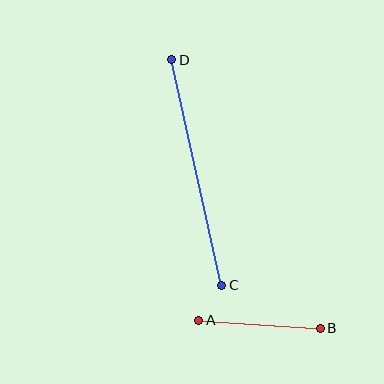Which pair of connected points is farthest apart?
Points C and D are farthest apart.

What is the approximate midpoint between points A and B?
The midpoint is at approximately (260, 324) pixels.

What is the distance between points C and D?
The distance is approximately 231 pixels.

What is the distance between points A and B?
The distance is approximately 122 pixels.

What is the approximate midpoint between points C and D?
The midpoint is at approximately (197, 172) pixels.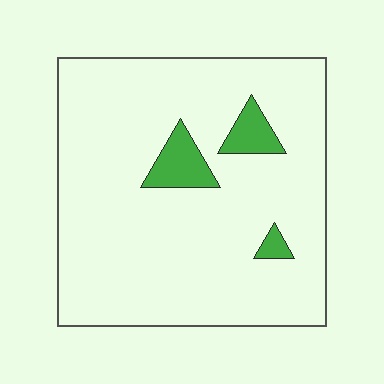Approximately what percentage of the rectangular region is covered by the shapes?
Approximately 10%.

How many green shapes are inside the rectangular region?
3.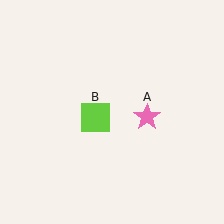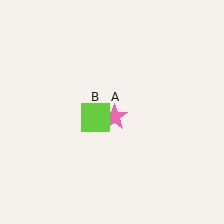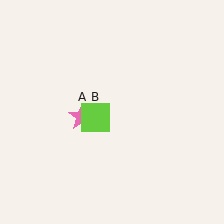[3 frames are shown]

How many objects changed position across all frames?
1 object changed position: pink star (object A).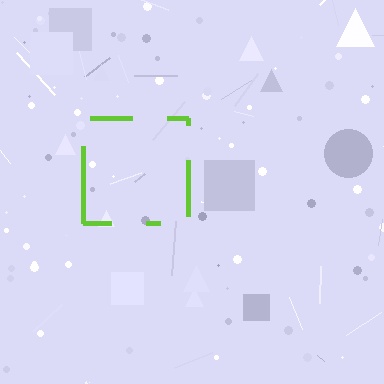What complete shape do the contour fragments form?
The contour fragments form a square.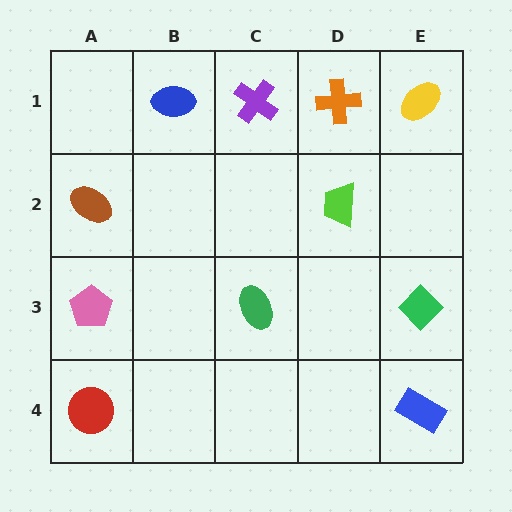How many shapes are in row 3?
3 shapes.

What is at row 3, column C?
A green ellipse.